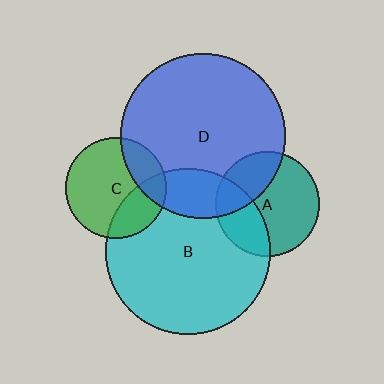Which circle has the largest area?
Circle B (cyan).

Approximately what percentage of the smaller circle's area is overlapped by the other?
Approximately 30%.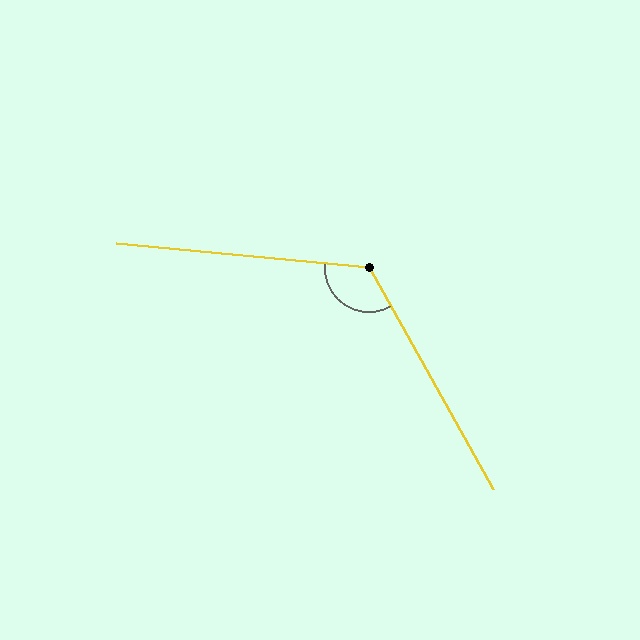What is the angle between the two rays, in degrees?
Approximately 125 degrees.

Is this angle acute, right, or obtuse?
It is obtuse.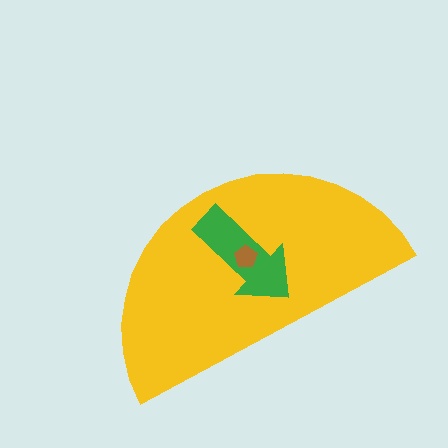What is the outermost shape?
The yellow semicircle.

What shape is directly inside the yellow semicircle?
The green arrow.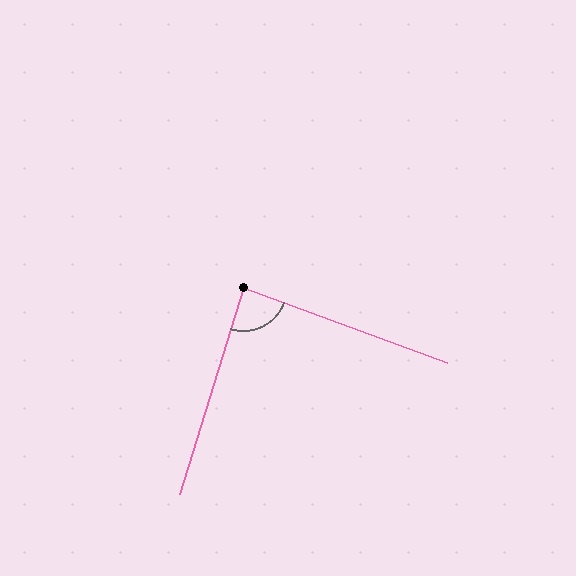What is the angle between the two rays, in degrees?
Approximately 87 degrees.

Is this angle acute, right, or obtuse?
It is approximately a right angle.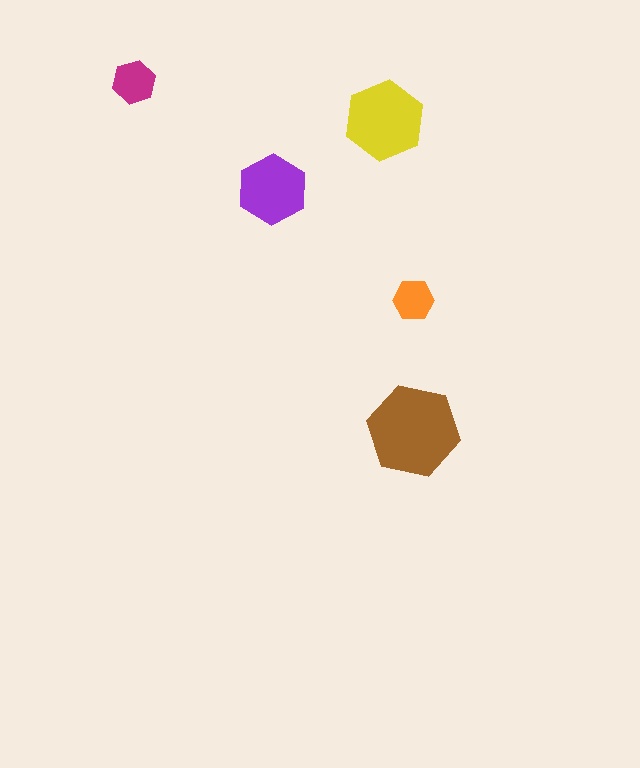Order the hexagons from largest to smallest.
the brown one, the yellow one, the purple one, the magenta one, the orange one.